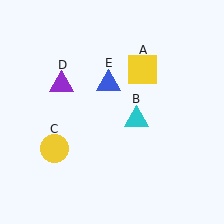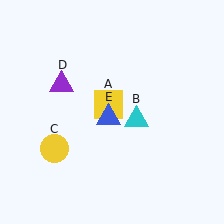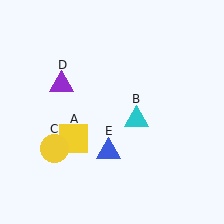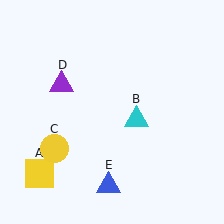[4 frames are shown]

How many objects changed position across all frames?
2 objects changed position: yellow square (object A), blue triangle (object E).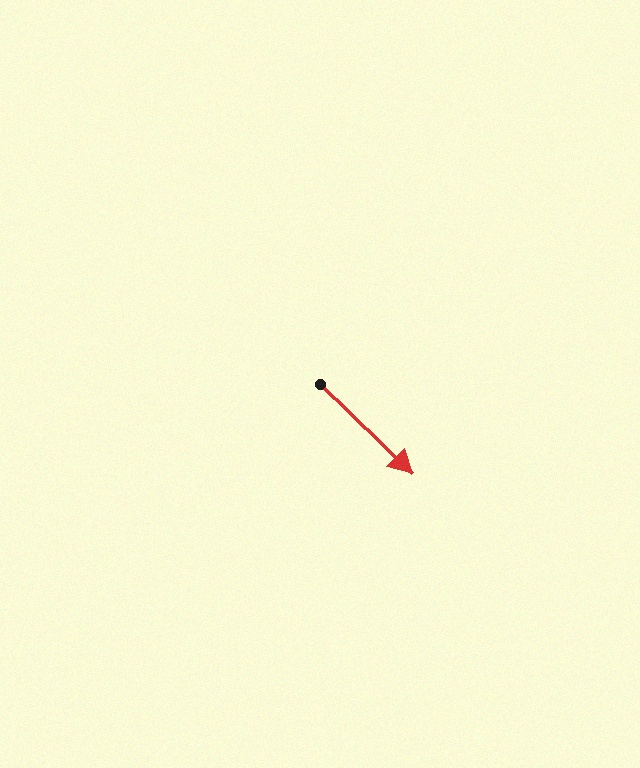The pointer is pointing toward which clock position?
Roughly 4 o'clock.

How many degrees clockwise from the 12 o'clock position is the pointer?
Approximately 134 degrees.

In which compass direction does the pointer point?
Southeast.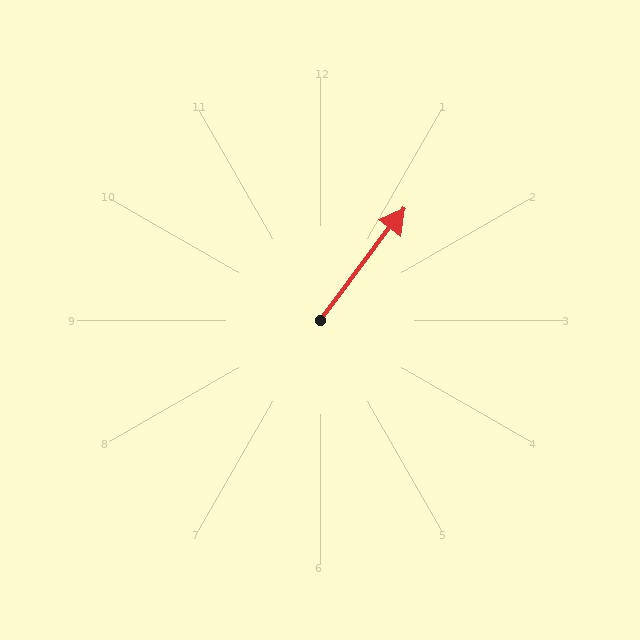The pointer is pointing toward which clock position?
Roughly 1 o'clock.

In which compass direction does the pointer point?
Northeast.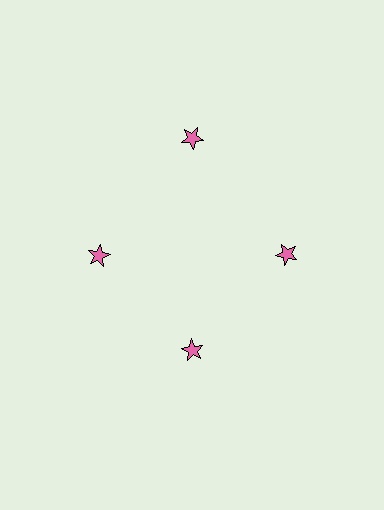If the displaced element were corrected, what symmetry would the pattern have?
It would have 4-fold rotational symmetry — the pattern would map onto itself every 90 degrees.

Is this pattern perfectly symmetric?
No. The 4 pink stars are arranged in a ring, but one element near the 12 o'clock position is pushed outward from the center, breaking the 4-fold rotational symmetry.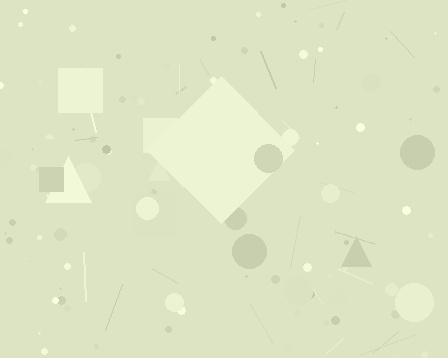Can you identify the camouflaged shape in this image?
The camouflaged shape is a diamond.